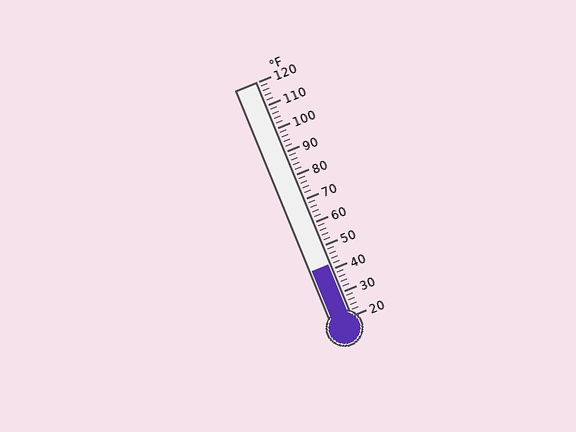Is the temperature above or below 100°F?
The temperature is below 100°F.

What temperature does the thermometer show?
The thermometer shows approximately 42°F.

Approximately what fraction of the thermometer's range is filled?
The thermometer is filled to approximately 20% of its range.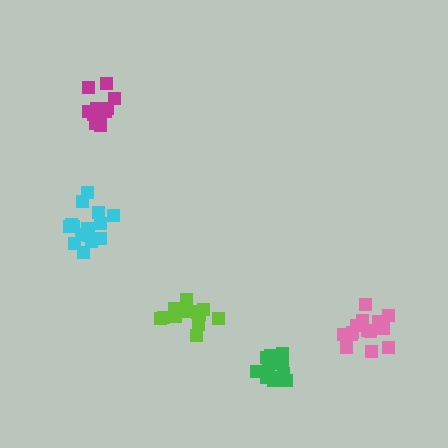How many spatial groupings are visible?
There are 5 spatial groupings.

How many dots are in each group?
Group 1: 15 dots, Group 2: 15 dots, Group 3: 12 dots, Group 4: 15 dots, Group 5: 13 dots (70 total).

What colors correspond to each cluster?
The clusters are colored: cyan, pink, magenta, green, lime.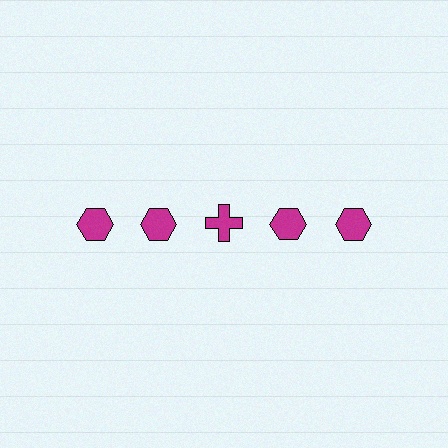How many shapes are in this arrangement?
There are 5 shapes arranged in a grid pattern.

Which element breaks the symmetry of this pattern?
The magenta cross in the top row, center column breaks the symmetry. All other shapes are magenta hexagons.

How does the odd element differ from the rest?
It has a different shape: cross instead of hexagon.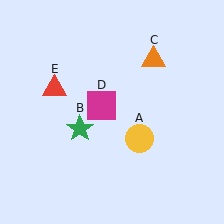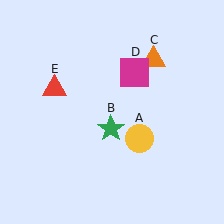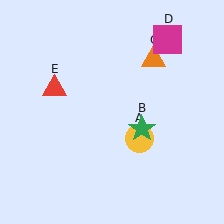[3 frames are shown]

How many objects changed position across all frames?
2 objects changed position: green star (object B), magenta square (object D).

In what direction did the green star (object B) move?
The green star (object B) moved right.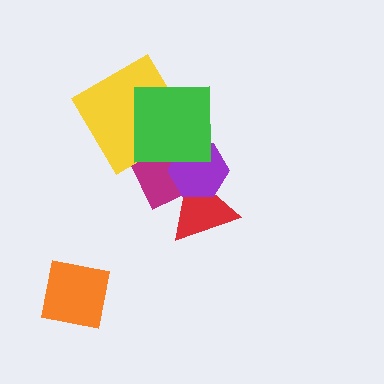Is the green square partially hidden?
No, no other shape covers it.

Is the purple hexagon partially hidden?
Yes, it is partially covered by another shape.